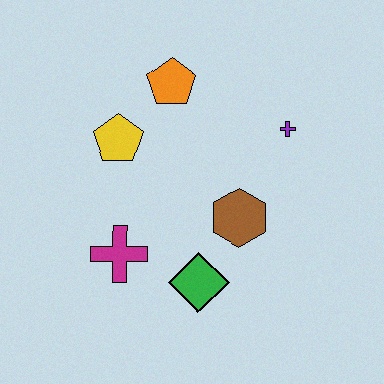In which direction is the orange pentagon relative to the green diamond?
The orange pentagon is above the green diamond.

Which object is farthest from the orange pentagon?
The green diamond is farthest from the orange pentagon.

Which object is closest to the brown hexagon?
The green diamond is closest to the brown hexagon.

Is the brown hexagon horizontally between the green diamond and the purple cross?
Yes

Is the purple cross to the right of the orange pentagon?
Yes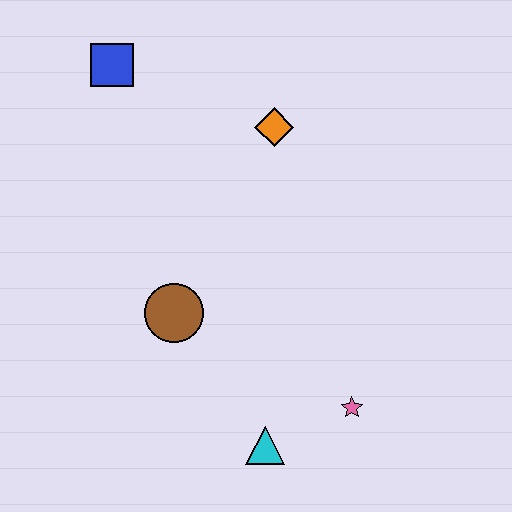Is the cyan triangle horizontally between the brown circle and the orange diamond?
Yes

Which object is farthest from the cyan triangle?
The blue square is farthest from the cyan triangle.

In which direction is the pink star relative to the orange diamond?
The pink star is below the orange diamond.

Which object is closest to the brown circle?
The cyan triangle is closest to the brown circle.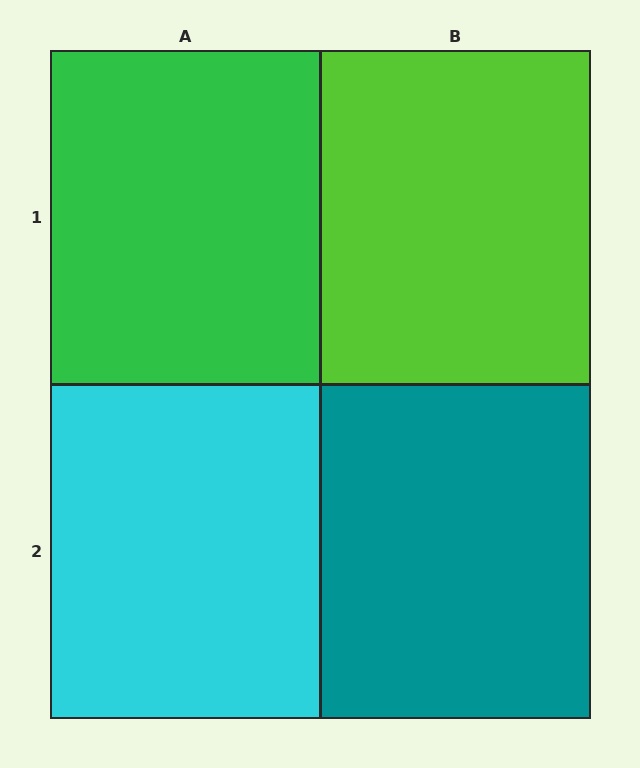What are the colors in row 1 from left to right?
Green, lime.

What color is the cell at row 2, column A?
Cyan.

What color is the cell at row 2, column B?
Teal.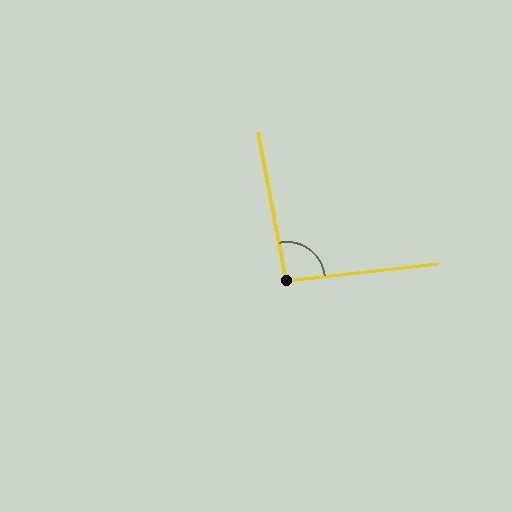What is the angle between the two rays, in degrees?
Approximately 95 degrees.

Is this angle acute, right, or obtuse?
It is approximately a right angle.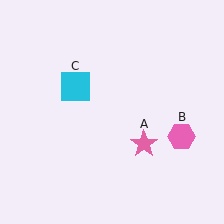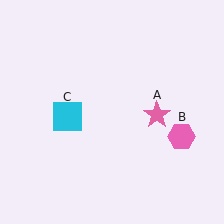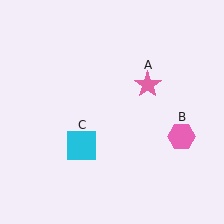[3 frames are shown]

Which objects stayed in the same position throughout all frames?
Pink hexagon (object B) remained stationary.